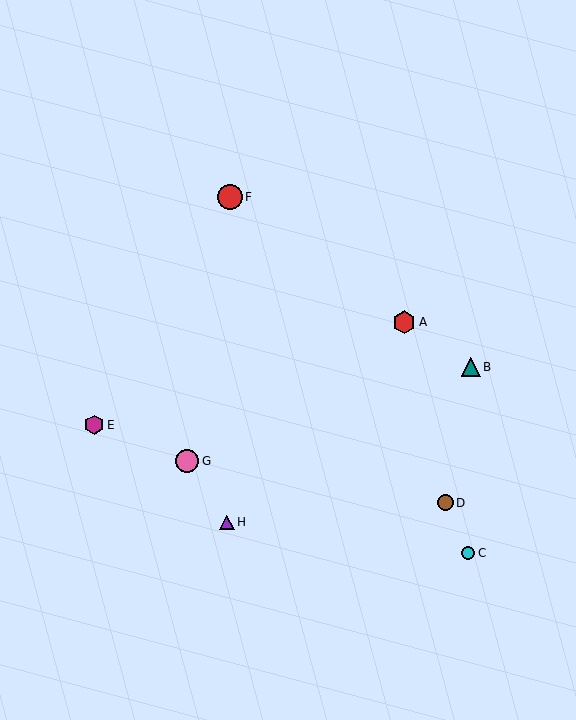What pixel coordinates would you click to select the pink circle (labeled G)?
Click at (187, 461) to select the pink circle G.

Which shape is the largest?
The red circle (labeled F) is the largest.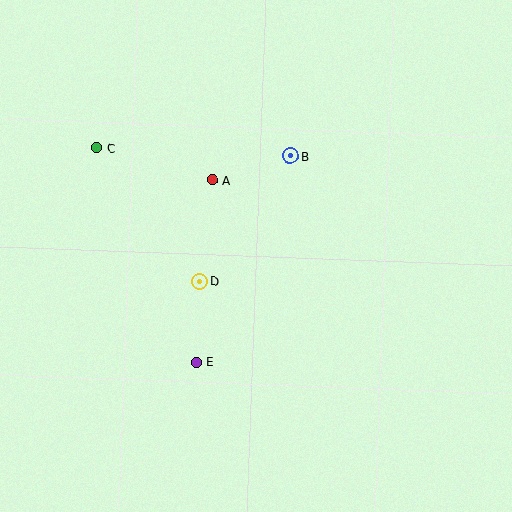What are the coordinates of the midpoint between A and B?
The midpoint between A and B is at (251, 168).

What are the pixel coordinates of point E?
Point E is at (196, 362).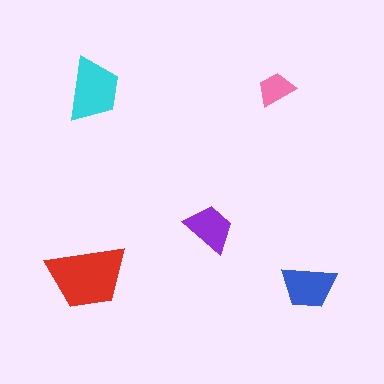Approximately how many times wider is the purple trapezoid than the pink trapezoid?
About 1.5 times wider.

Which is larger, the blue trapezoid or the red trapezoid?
The red one.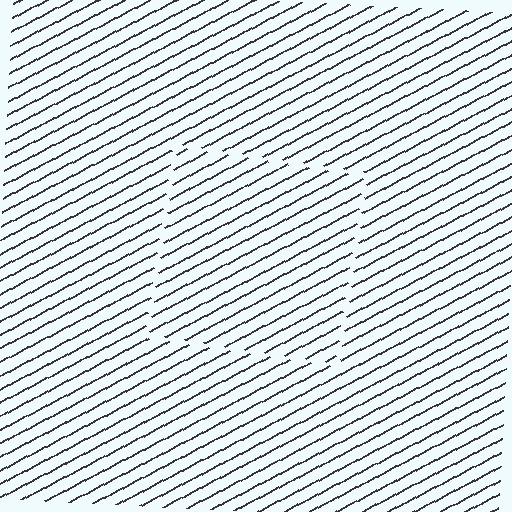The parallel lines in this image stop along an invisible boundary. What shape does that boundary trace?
An illusory square. The interior of the shape contains the same grating, shifted by half a period — the contour is defined by the phase discontinuity where line-ends from the inner and outer gratings abut.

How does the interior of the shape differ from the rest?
The interior of the shape contains the same grating, shifted by half a period — the contour is defined by the phase discontinuity where line-ends from the inner and outer gratings abut.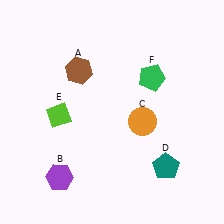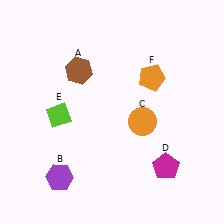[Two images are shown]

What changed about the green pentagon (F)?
In Image 1, F is green. In Image 2, it changed to orange.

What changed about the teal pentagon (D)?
In Image 1, D is teal. In Image 2, it changed to magenta.